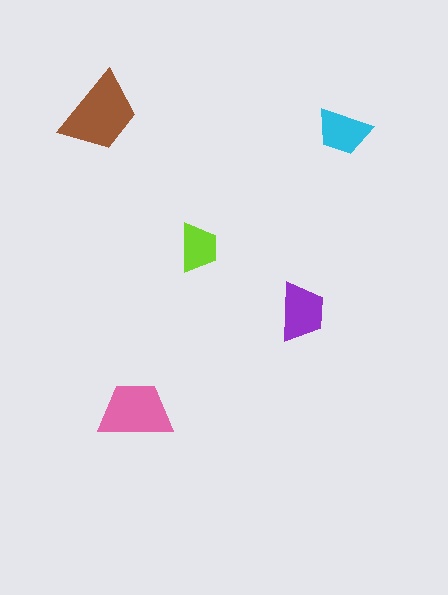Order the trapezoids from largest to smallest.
the brown one, the pink one, the purple one, the cyan one, the lime one.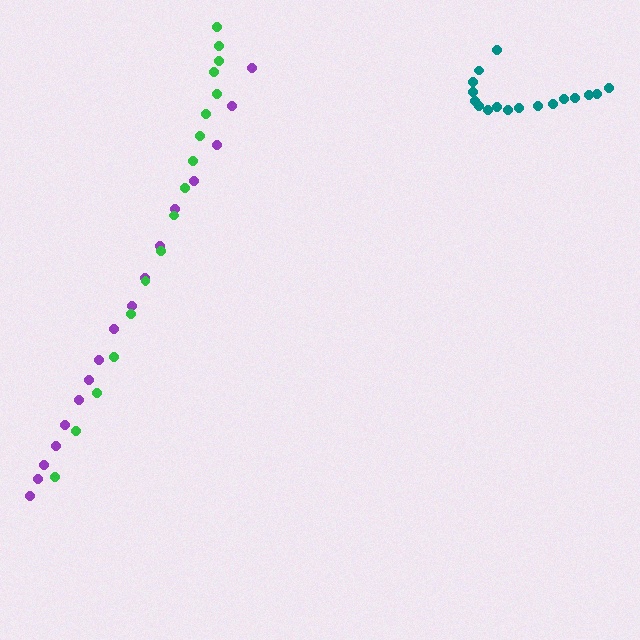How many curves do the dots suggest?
There are 3 distinct paths.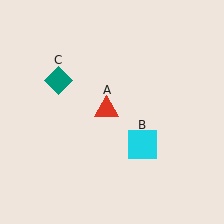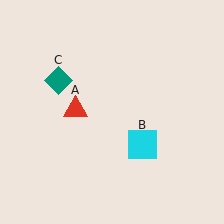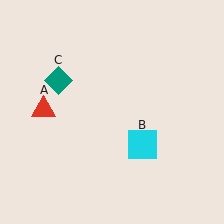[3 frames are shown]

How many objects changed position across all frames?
1 object changed position: red triangle (object A).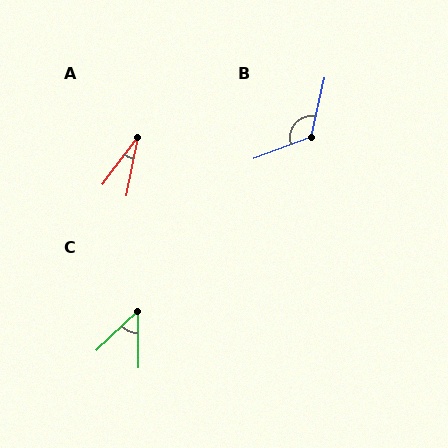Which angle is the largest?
B, at approximately 123 degrees.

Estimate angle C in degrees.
Approximately 47 degrees.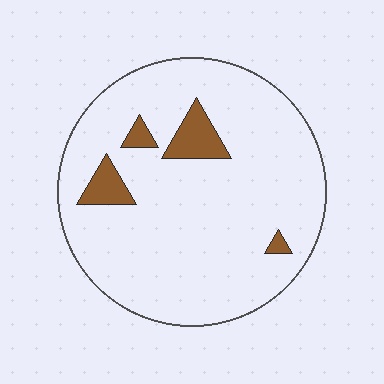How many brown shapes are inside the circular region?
4.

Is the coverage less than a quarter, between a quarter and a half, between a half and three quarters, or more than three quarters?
Less than a quarter.